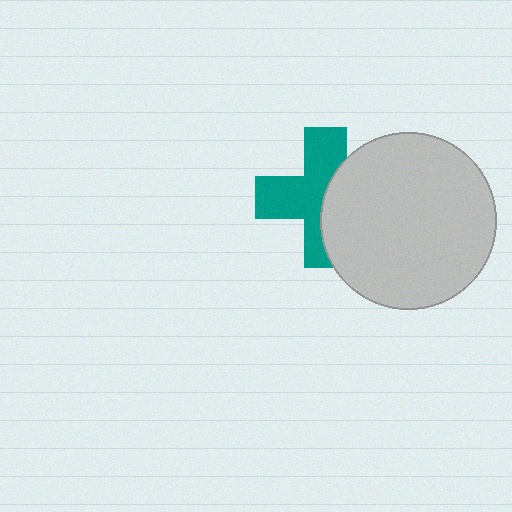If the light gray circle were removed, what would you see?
You would see the complete teal cross.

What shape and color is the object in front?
The object in front is a light gray circle.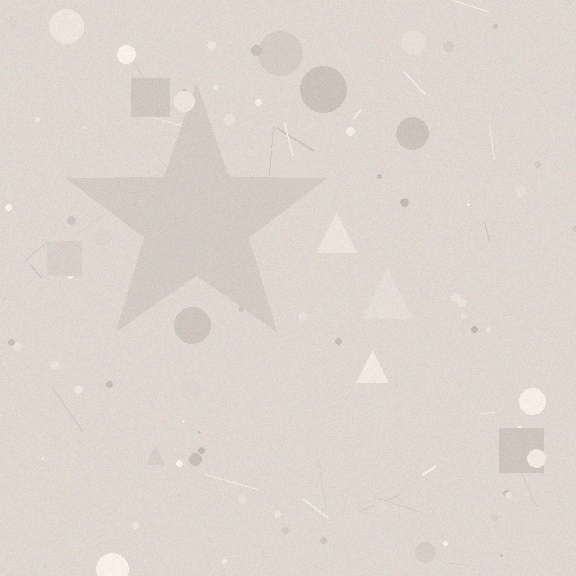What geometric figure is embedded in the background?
A star is embedded in the background.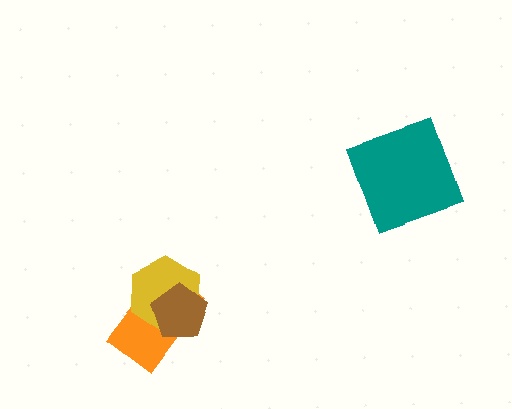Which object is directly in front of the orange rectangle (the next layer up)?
The yellow hexagon is directly in front of the orange rectangle.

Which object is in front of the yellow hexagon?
The brown pentagon is in front of the yellow hexagon.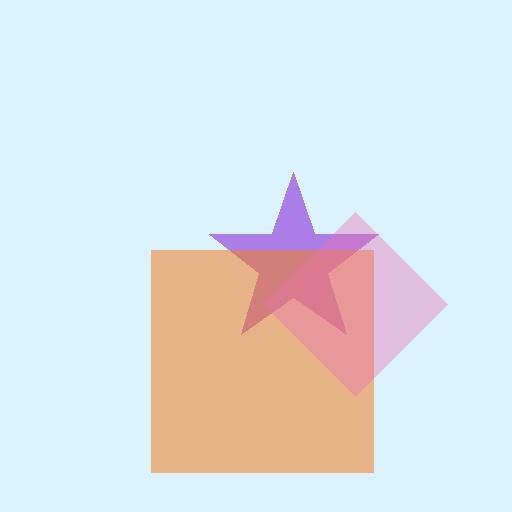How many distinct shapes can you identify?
There are 3 distinct shapes: a purple star, an orange square, a pink diamond.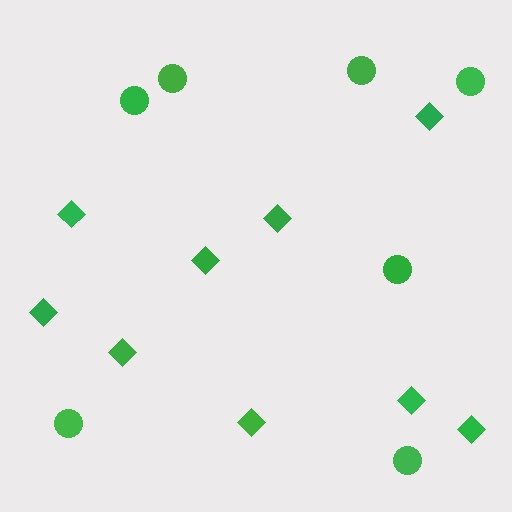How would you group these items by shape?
There are 2 groups: one group of circles (7) and one group of diamonds (9).